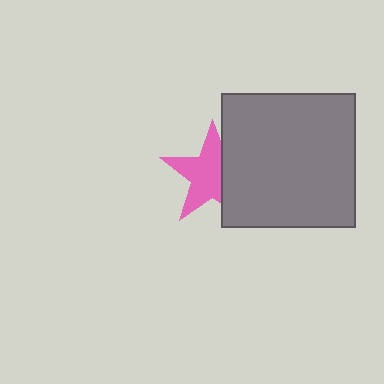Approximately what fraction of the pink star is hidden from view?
Roughly 34% of the pink star is hidden behind the gray square.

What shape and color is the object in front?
The object in front is a gray square.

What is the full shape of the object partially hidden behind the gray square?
The partially hidden object is a pink star.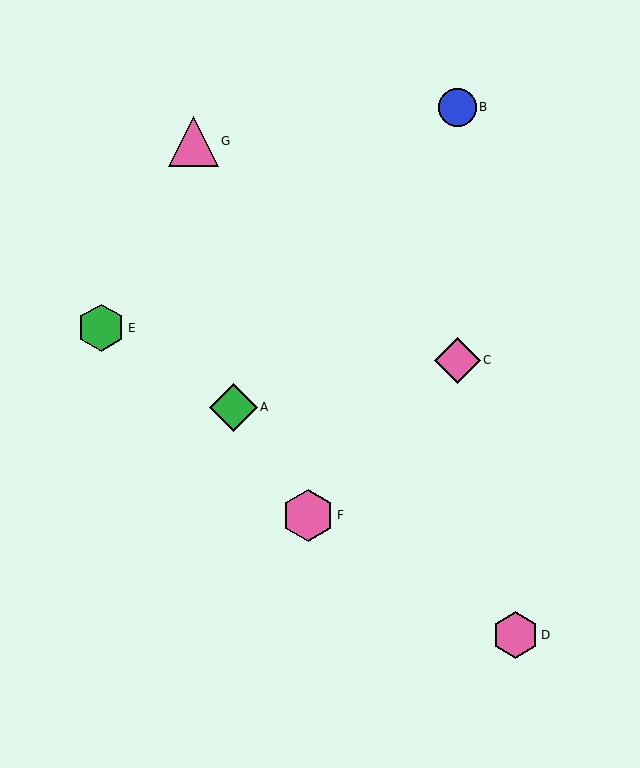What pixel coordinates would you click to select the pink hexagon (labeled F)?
Click at (308, 515) to select the pink hexagon F.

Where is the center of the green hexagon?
The center of the green hexagon is at (101, 328).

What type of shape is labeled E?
Shape E is a green hexagon.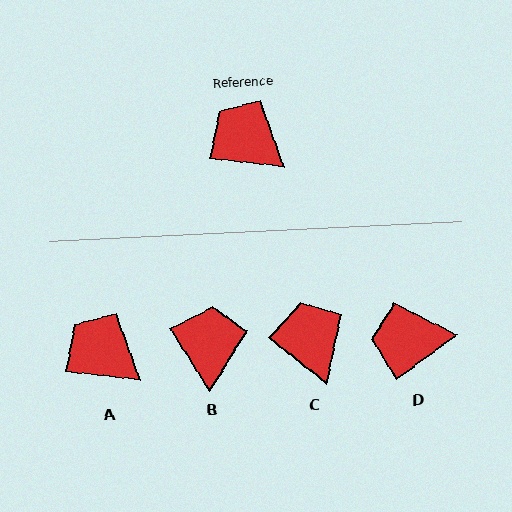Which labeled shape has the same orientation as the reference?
A.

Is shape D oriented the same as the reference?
No, it is off by about 43 degrees.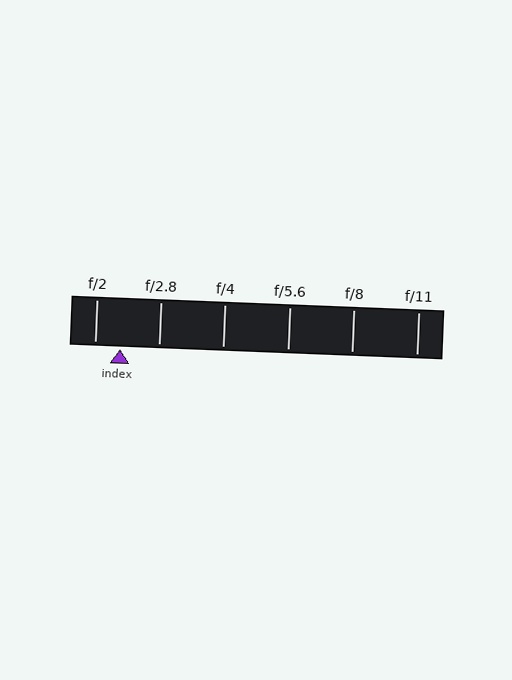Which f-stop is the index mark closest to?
The index mark is closest to f/2.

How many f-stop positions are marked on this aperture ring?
There are 6 f-stop positions marked.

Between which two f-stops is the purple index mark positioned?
The index mark is between f/2 and f/2.8.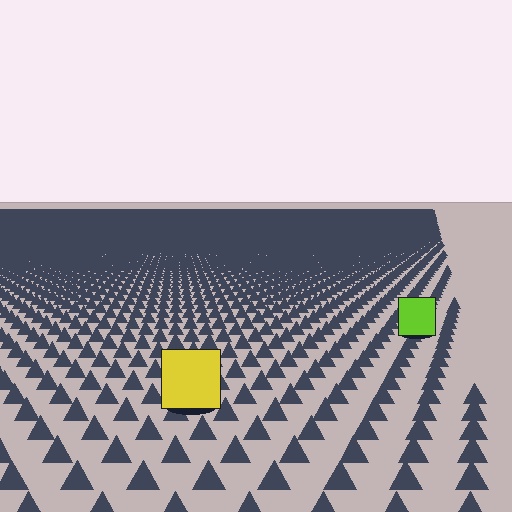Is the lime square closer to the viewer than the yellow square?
No. The yellow square is closer — you can tell from the texture gradient: the ground texture is coarser near it.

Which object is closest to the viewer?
The yellow square is closest. The texture marks near it are larger and more spread out.